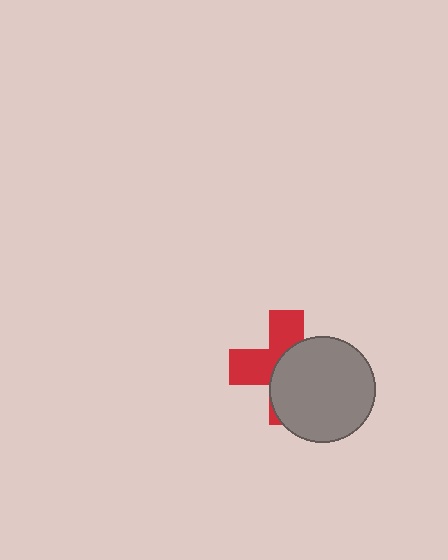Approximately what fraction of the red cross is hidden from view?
Roughly 55% of the red cross is hidden behind the gray circle.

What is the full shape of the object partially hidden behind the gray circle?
The partially hidden object is a red cross.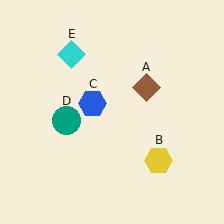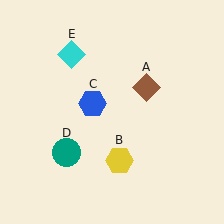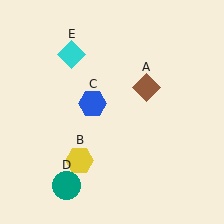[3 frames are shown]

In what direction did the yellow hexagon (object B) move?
The yellow hexagon (object B) moved left.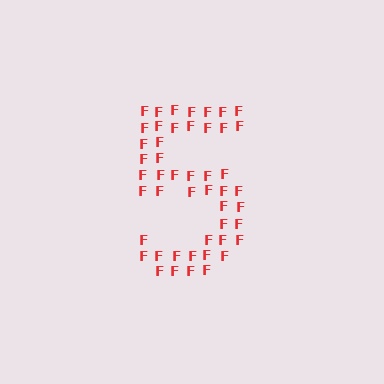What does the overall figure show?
The overall figure shows the digit 5.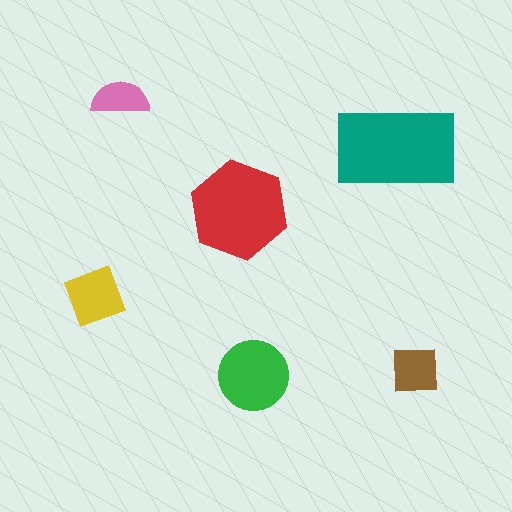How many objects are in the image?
There are 6 objects in the image.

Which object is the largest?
The teal rectangle.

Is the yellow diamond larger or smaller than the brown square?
Larger.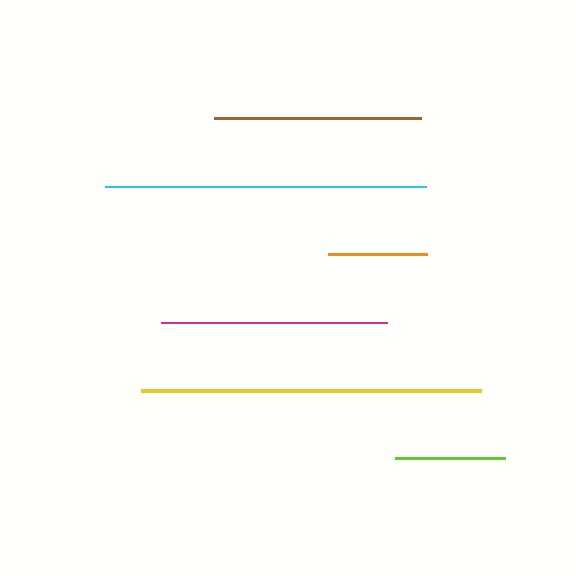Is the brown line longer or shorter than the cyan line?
The cyan line is longer than the brown line.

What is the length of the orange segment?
The orange segment is approximately 99 pixels long.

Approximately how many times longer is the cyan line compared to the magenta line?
The cyan line is approximately 1.4 times the length of the magenta line.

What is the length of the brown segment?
The brown segment is approximately 207 pixels long.